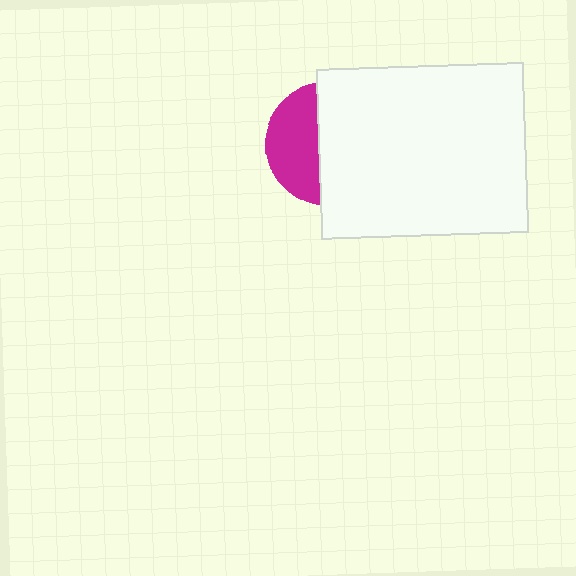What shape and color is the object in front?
The object in front is a white rectangle.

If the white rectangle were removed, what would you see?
You would see the complete magenta circle.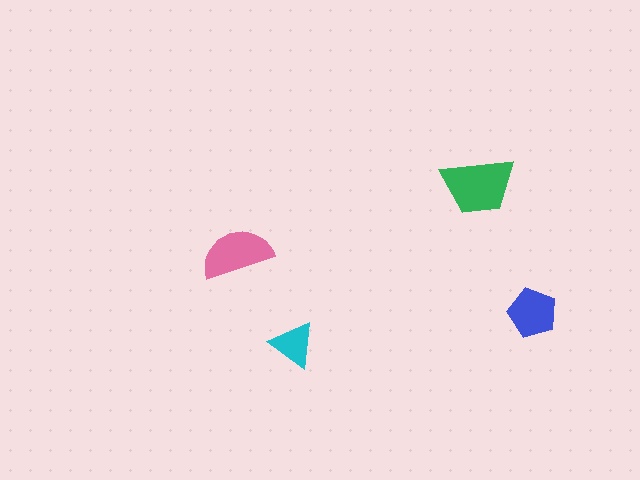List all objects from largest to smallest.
The green trapezoid, the pink semicircle, the blue pentagon, the cyan triangle.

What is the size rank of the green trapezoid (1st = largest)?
1st.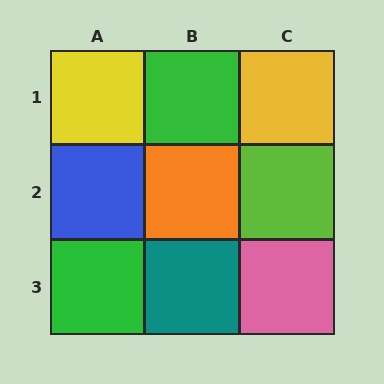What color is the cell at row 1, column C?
Yellow.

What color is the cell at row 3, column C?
Pink.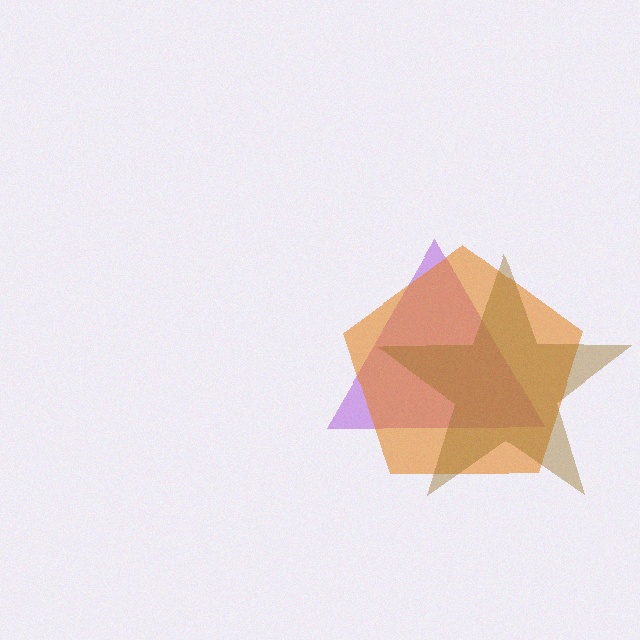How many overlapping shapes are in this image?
There are 3 overlapping shapes in the image.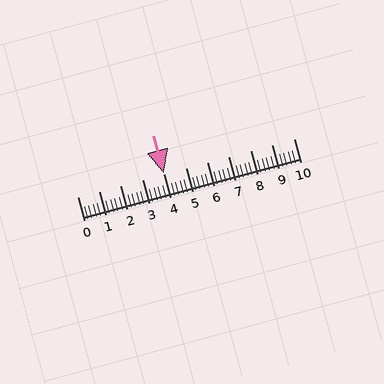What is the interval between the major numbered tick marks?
The major tick marks are spaced 1 units apart.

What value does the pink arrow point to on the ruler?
The pink arrow points to approximately 4.0.